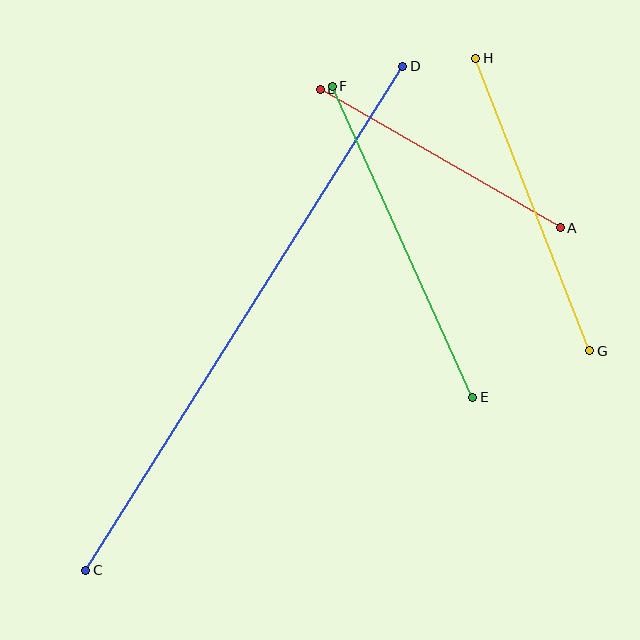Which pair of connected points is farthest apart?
Points C and D are farthest apart.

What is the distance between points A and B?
The distance is approximately 277 pixels.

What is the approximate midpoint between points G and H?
The midpoint is at approximately (533, 204) pixels.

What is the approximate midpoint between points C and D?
The midpoint is at approximately (244, 318) pixels.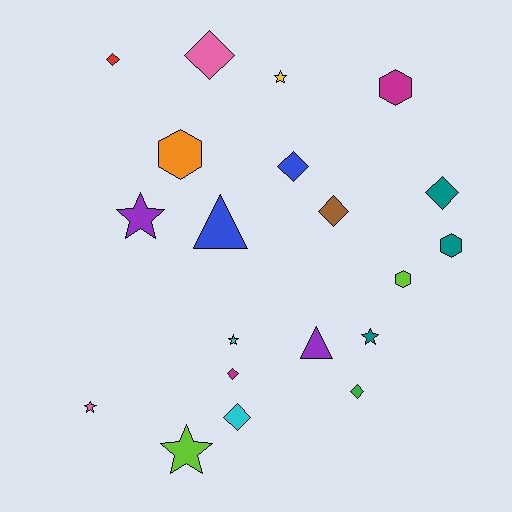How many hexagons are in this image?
There are 4 hexagons.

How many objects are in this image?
There are 20 objects.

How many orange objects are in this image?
There is 1 orange object.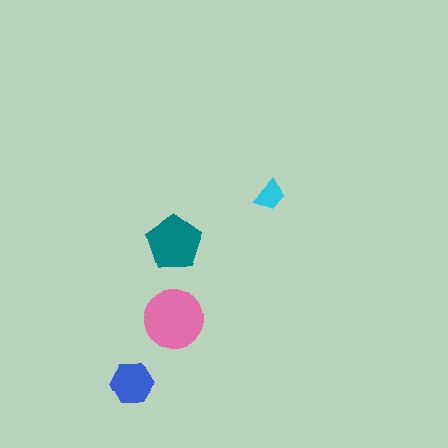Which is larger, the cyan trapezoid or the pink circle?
The pink circle.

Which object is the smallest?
The cyan trapezoid.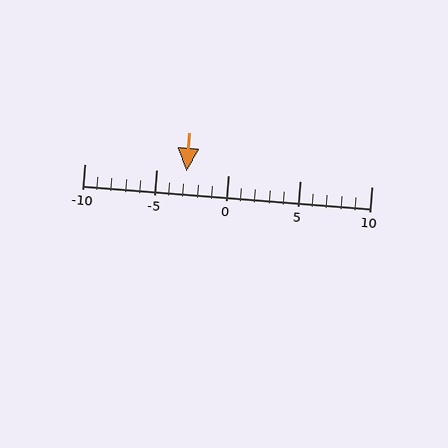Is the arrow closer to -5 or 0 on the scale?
The arrow is closer to -5.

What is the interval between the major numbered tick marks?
The major tick marks are spaced 5 units apart.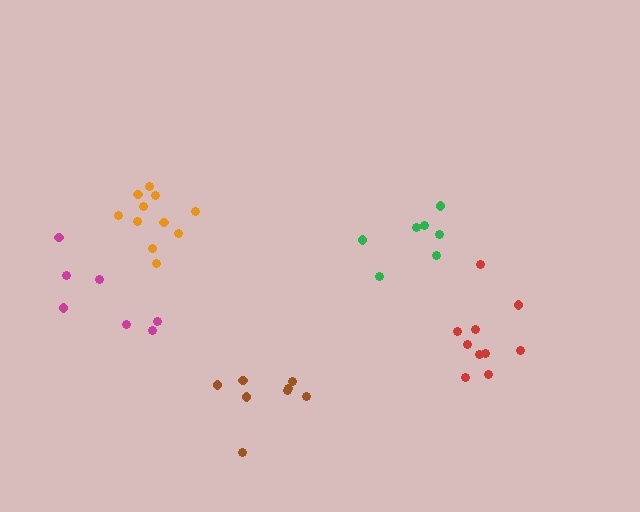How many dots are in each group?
Group 1: 7 dots, Group 2: 7 dots, Group 3: 8 dots, Group 4: 11 dots, Group 5: 10 dots (43 total).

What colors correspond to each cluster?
The clusters are colored: green, magenta, brown, orange, red.